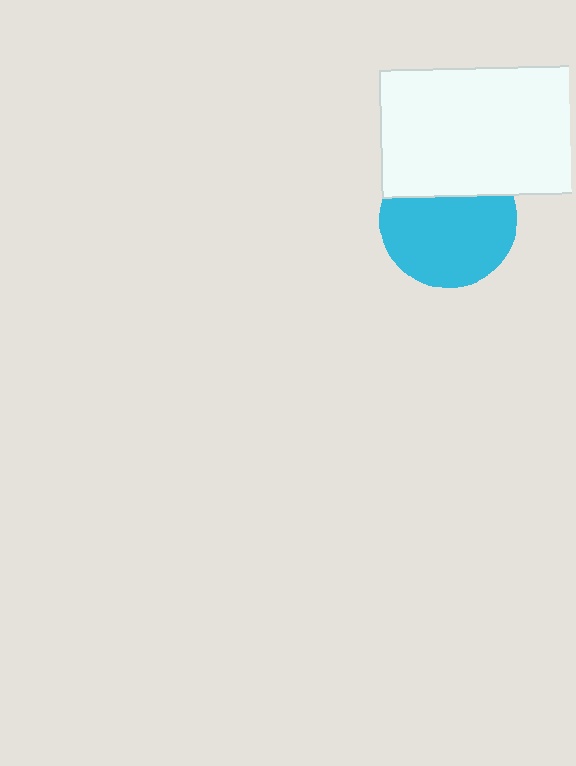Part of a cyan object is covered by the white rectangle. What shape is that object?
It is a circle.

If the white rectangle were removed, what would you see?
You would see the complete cyan circle.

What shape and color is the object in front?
The object in front is a white rectangle.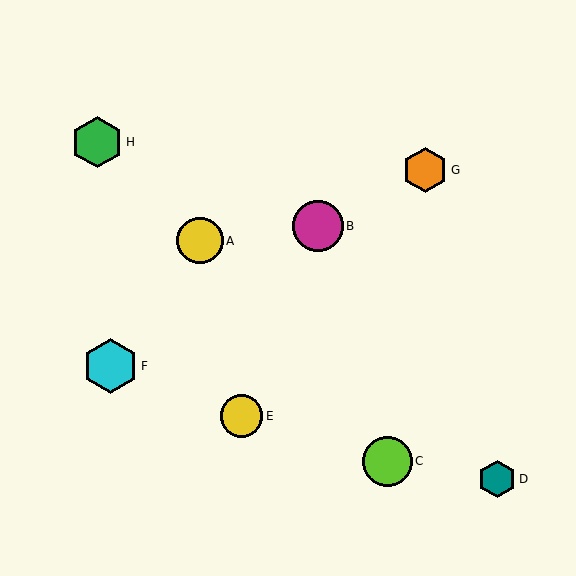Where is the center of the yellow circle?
The center of the yellow circle is at (242, 416).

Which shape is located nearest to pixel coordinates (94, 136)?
The green hexagon (labeled H) at (97, 142) is nearest to that location.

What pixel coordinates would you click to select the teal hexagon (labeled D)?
Click at (497, 479) to select the teal hexagon D.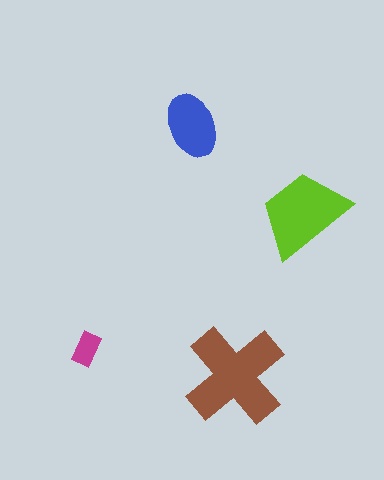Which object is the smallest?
The magenta rectangle.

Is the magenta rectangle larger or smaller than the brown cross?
Smaller.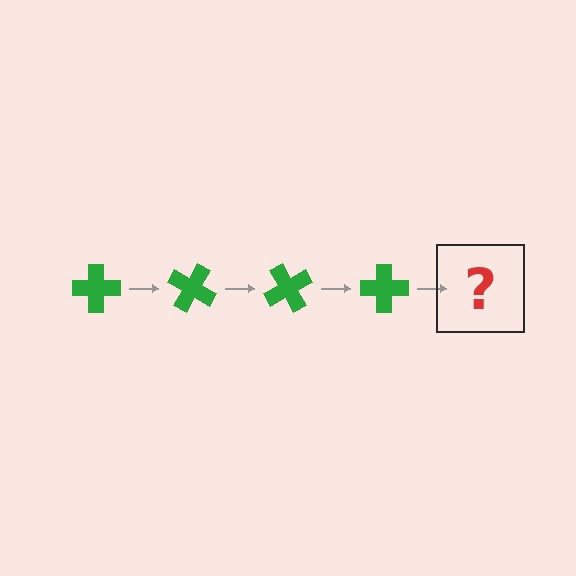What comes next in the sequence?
The next element should be a green cross rotated 120 degrees.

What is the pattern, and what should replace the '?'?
The pattern is that the cross rotates 30 degrees each step. The '?' should be a green cross rotated 120 degrees.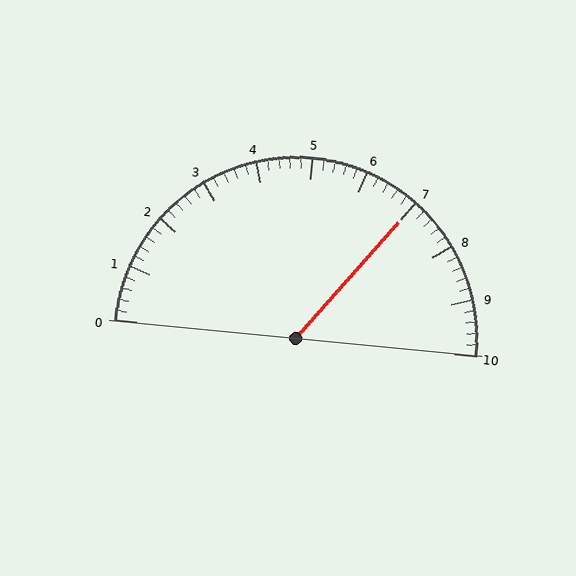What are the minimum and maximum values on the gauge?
The gauge ranges from 0 to 10.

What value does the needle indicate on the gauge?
The needle indicates approximately 7.0.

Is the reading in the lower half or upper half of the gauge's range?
The reading is in the upper half of the range (0 to 10).